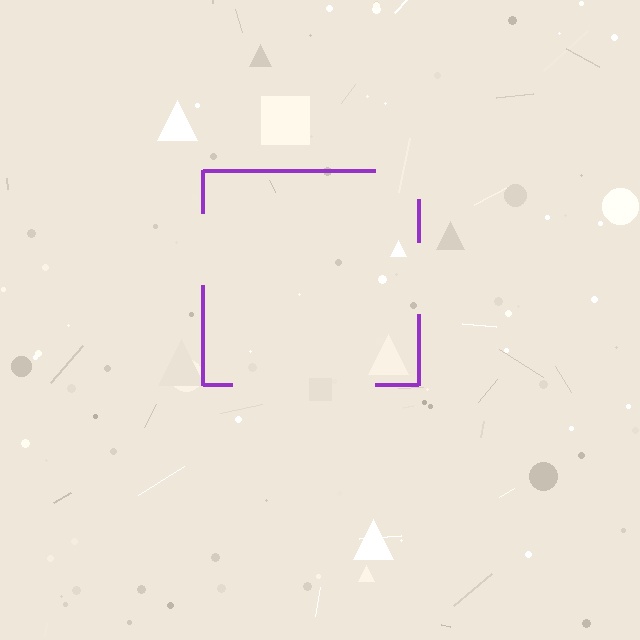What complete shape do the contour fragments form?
The contour fragments form a square.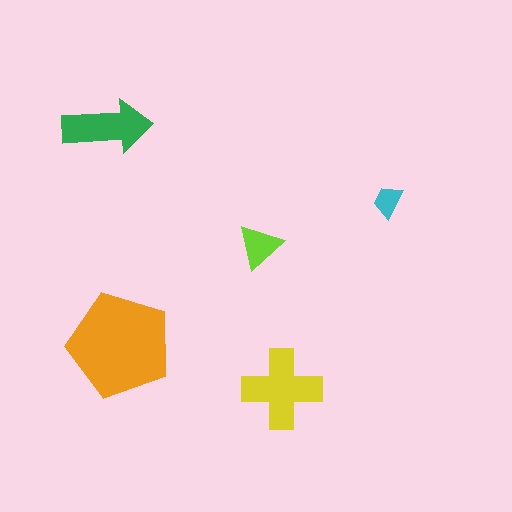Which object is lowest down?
The yellow cross is bottommost.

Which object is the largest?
The orange pentagon.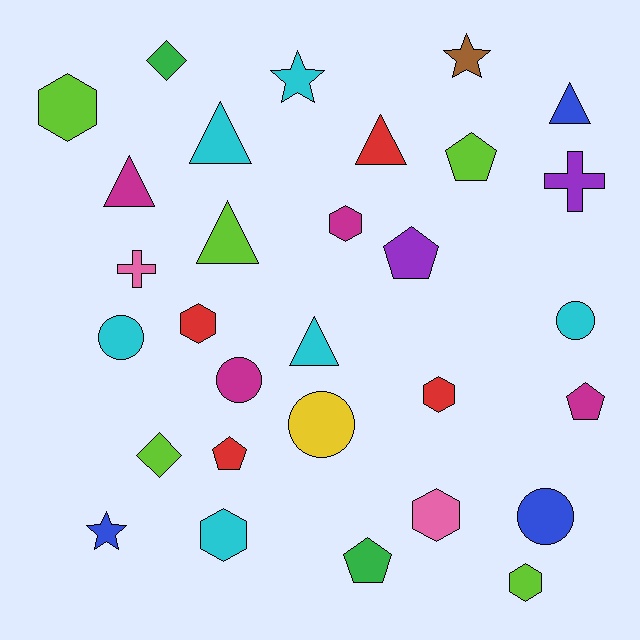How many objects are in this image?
There are 30 objects.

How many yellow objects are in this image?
There is 1 yellow object.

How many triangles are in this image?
There are 6 triangles.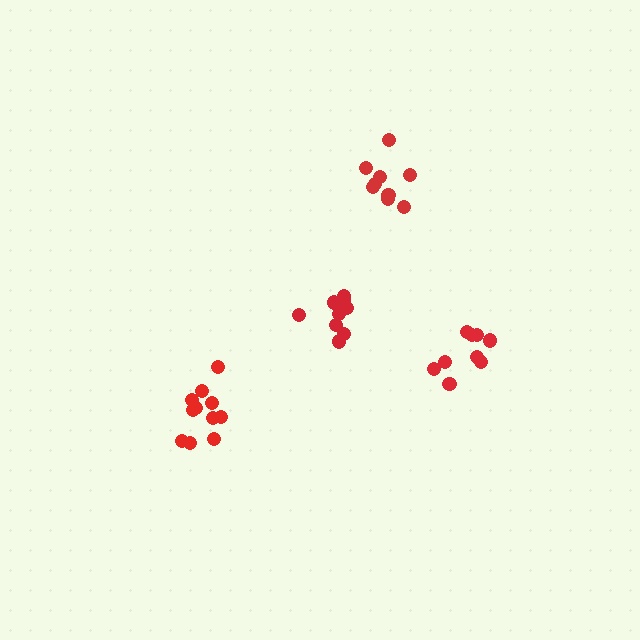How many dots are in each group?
Group 1: 9 dots, Group 2: 11 dots, Group 3: 9 dots, Group 4: 9 dots (38 total).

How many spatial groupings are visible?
There are 4 spatial groupings.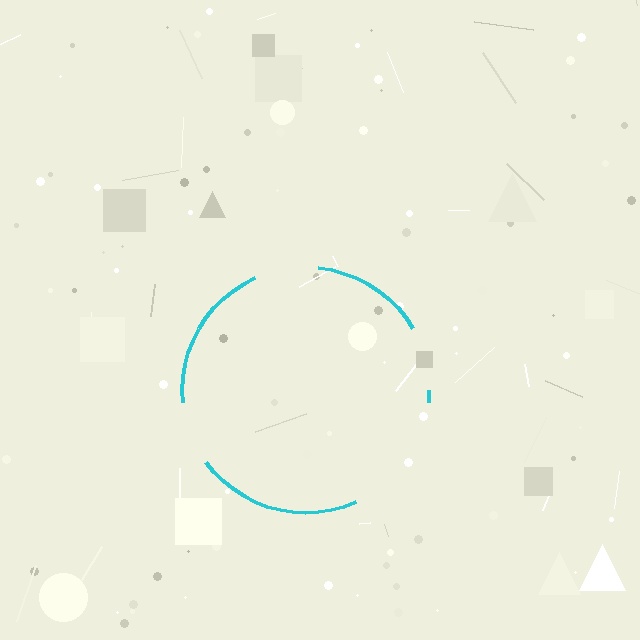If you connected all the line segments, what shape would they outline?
They would outline a circle.